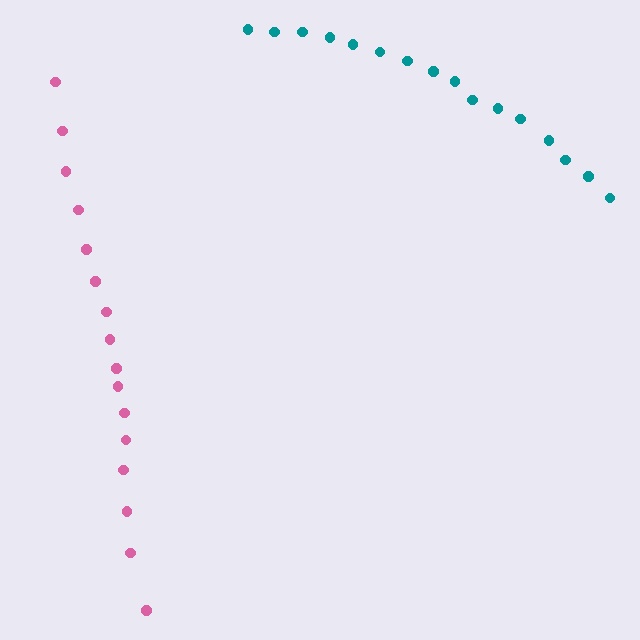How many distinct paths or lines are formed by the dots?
There are 2 distinct paths.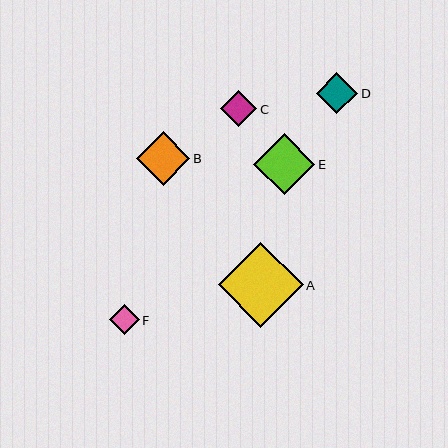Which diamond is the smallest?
Diamond F is the smallest with a size of approximately 30 pixels.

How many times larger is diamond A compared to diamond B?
Diamond A is approximately 1.6 times the size of diamond B.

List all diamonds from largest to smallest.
From largest to smallest: A, E, B, D, C, F.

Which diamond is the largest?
Diamond A is the largest with a size of approximately 84 pixels.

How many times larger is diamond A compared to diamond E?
Diamond A is approximately 1.4 times the size of diamond E.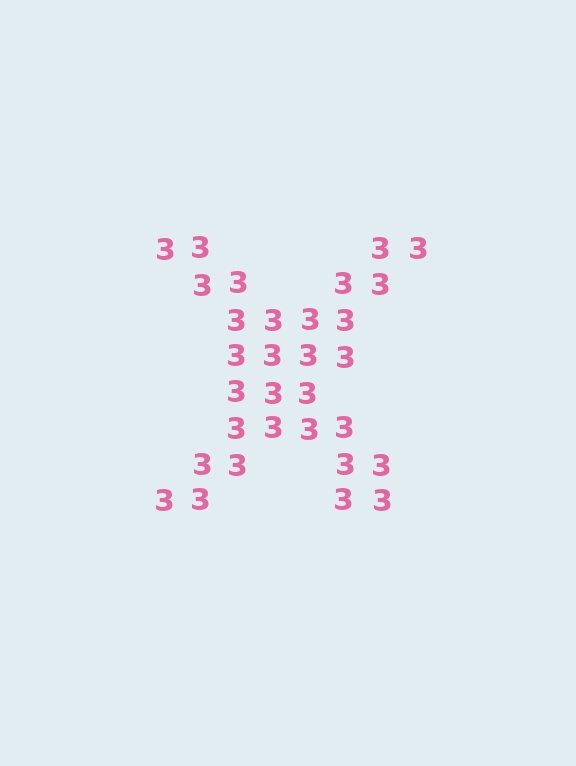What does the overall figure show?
The overall figure shows the letter X.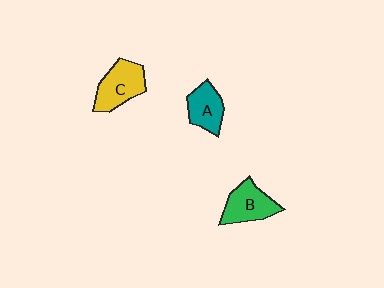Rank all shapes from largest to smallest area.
From largest to smallest: C (yellow), B (green), A (teal).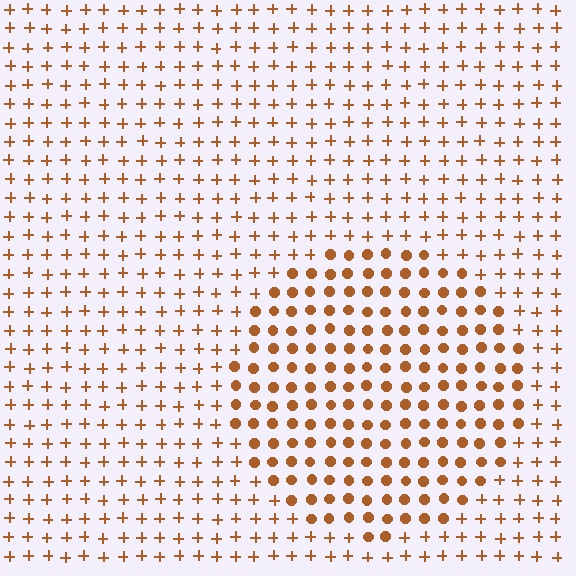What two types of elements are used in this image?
The image uses circles inside the circle region and plus signs outside it.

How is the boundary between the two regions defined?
The boundary is defined by a change in element shape: circles inside vs. plus signs outside. All elements share the same color and spacing.